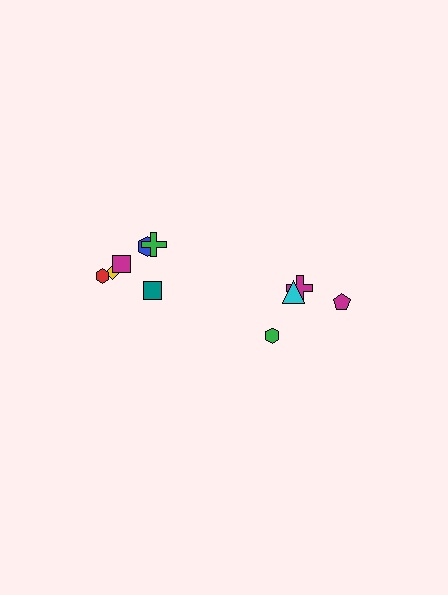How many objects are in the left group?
There are 6 objects.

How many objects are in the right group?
There are 4 objects.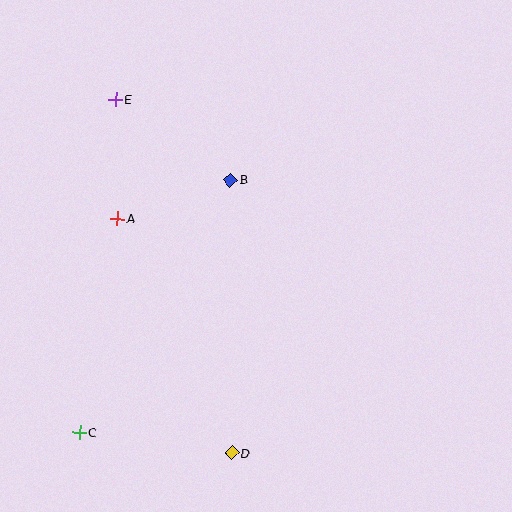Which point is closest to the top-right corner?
Point B is closest to the top-right corner.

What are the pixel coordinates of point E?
Point E is at (115, 99).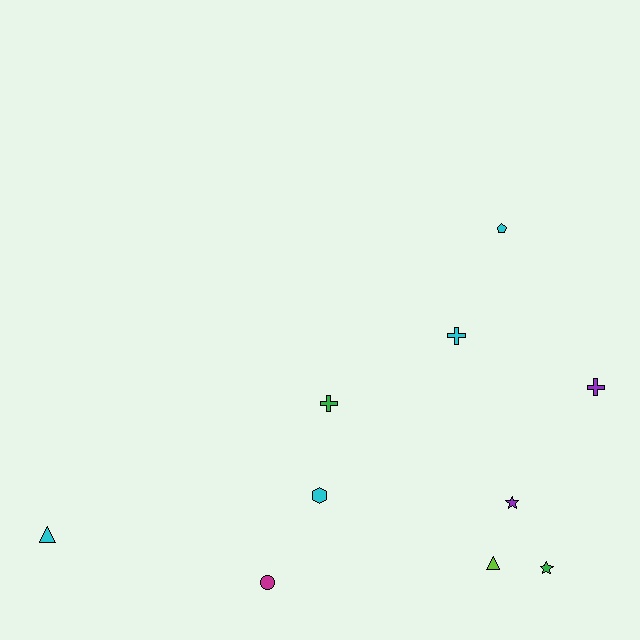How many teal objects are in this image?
There are no teal objects.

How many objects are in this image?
There are 10 objects.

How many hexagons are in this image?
There is 1 hexagon.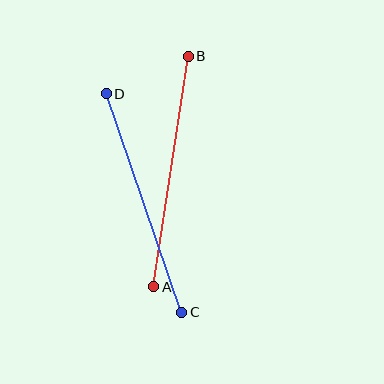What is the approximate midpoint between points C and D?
The midpoint is at approximately (144, 203) pixels.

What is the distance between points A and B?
The distance is approximately 233 pixels.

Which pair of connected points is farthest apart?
Points A and B are farthest apart.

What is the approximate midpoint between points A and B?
The midpoint is at approximately (171, 171) pixels.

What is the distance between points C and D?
The distance is approximately 231 pixels.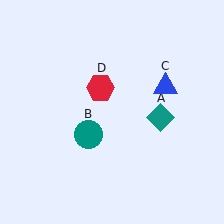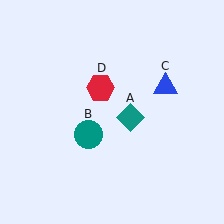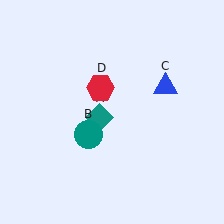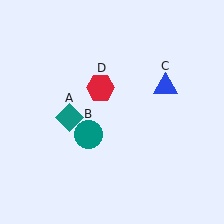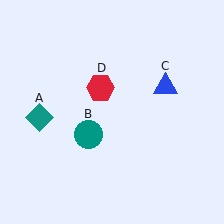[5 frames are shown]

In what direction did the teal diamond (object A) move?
The teal diamond (object A) moved left.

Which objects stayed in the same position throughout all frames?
Teal circle (object B) and blue triangle (object C) and red hexagon (object D) remained stationary.